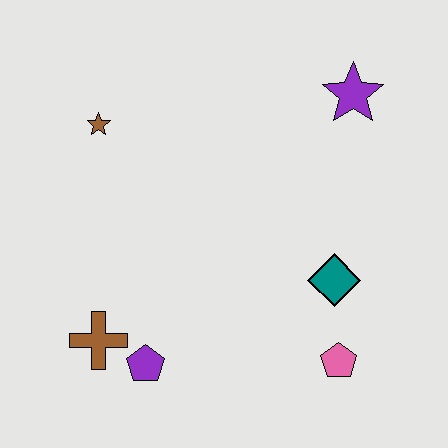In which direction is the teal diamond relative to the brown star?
The teal diamond is to the right of the brown star.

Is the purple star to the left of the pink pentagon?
No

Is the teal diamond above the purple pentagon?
Yes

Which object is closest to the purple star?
The teal diamond is closest to the purple star.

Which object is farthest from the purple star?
The brown cross is farthest from the purple star.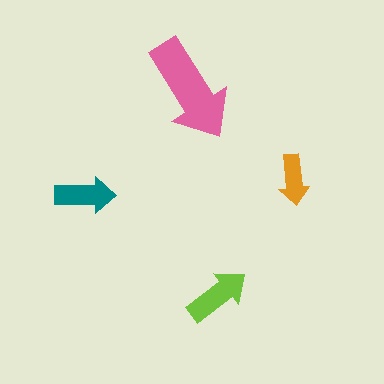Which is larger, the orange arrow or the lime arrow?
The lime one.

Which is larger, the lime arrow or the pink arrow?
The pink one.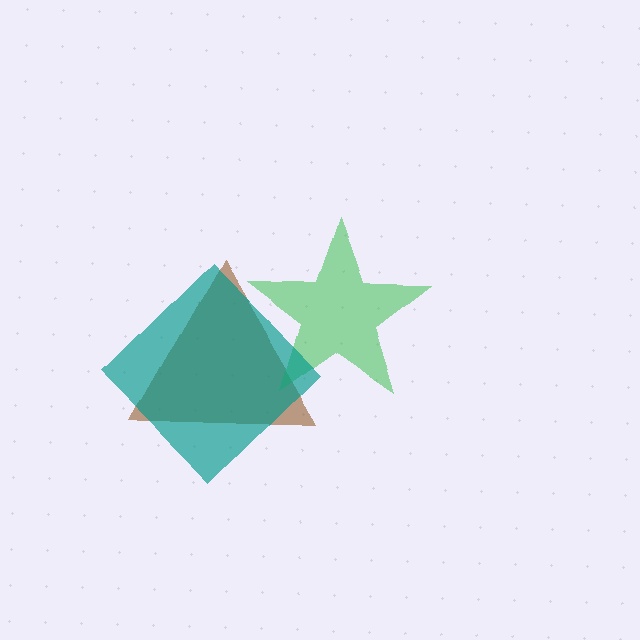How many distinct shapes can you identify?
There are 3 distinct shapes: a brown triangle, a green star, a teal diamond.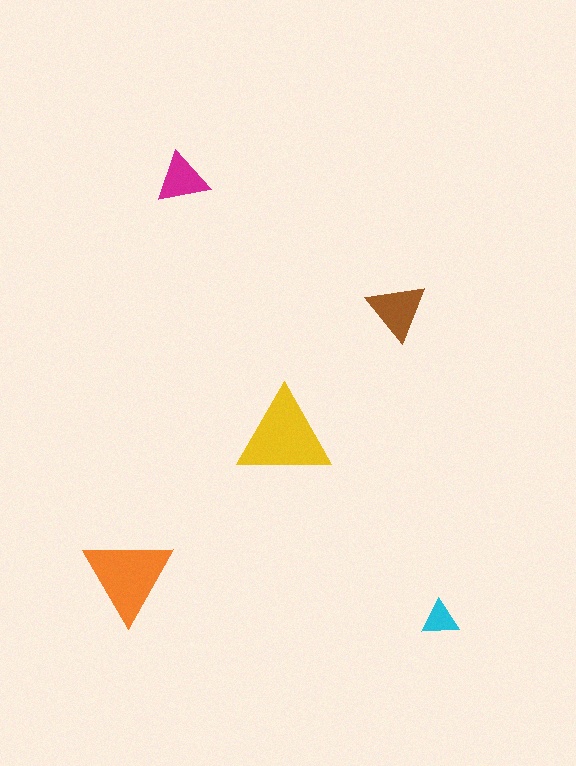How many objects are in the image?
There are 5 objects in the image.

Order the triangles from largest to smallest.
the yellow one, the orange one, the brown one, the magenta one, the cyan one.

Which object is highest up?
The magenta triangle is topmost.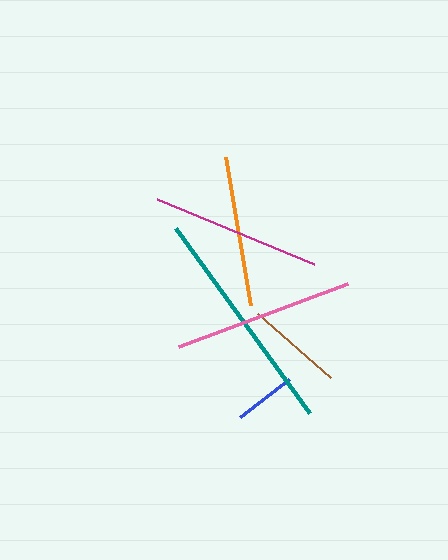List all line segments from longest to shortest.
From longest to shortest: teal, pink, magenta, orange, brown, blue.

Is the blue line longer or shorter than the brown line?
The brown line is longer than the blue line.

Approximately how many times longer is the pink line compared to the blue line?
The pink line is approximately 2.9 times the length of the blue line.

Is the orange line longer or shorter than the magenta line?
The magenta line is longer than the orange line.